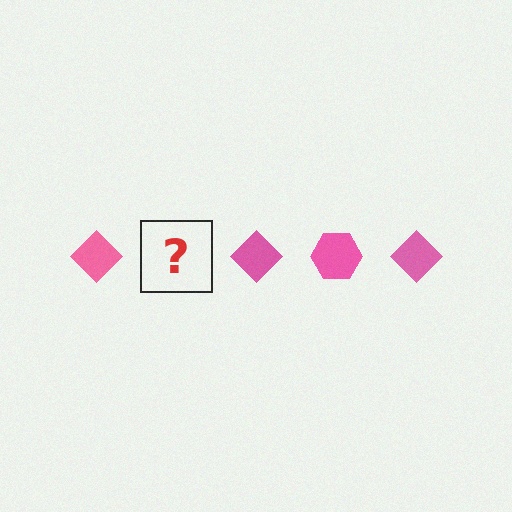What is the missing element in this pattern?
The missing element is a pink hexagon.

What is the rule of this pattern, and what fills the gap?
The rule is that the pattern cycles through diamond, hexagon shapes in pink. The gap should be filled with a pink hexagon.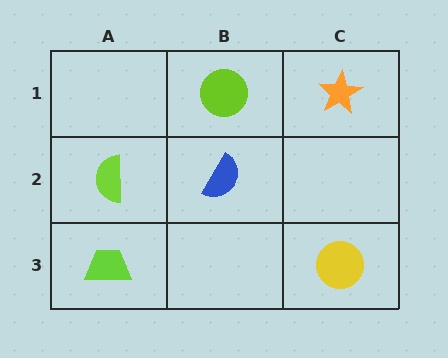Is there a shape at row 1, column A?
No, that cell is empty.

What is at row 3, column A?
A lime trapezoid.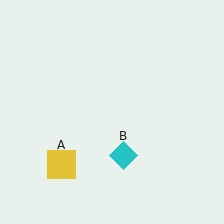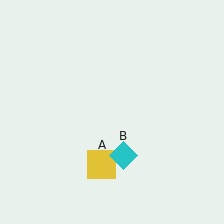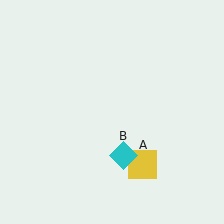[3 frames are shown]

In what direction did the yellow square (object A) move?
The yellow square (object A) moved right.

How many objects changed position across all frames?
1 object changed position: yellow square (object A).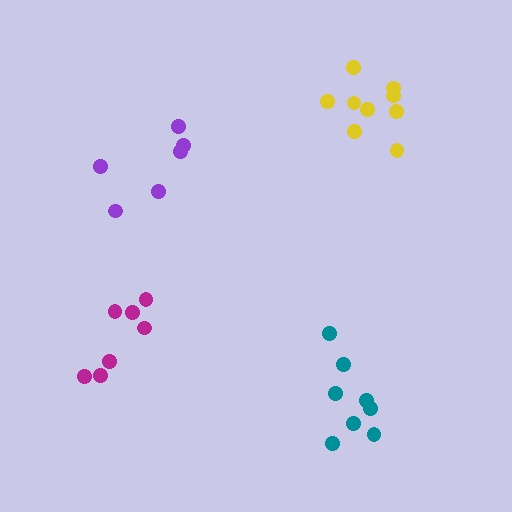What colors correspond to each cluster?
The clusters are colored: yellow, purple, magenta, teal.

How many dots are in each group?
Group 1: 9 dots, Group 2: 6 dots, Group 3: 7 dots, Group 4: 8 dots (30 total).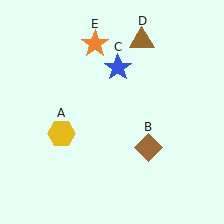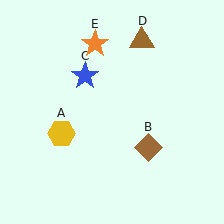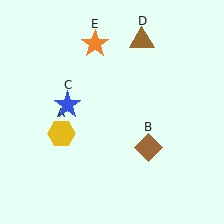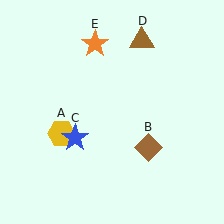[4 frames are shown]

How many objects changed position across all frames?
1 object changed position: blue star (object C).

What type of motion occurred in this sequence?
The blue star (object C) rotated counterclockwise around the center of the scene.